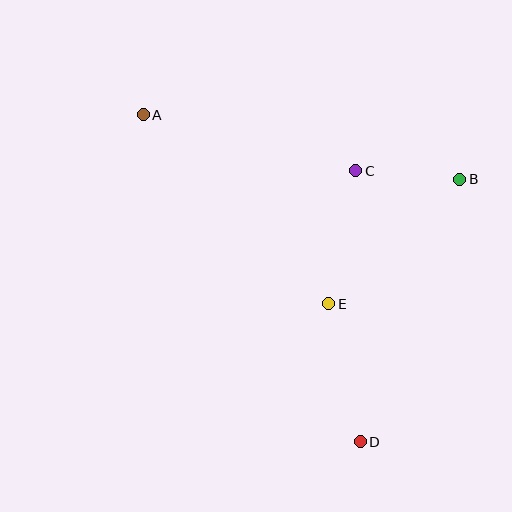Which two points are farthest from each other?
Points A and D are farthest from each other.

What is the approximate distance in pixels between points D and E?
The distance between D and E is approximately 142 pixels.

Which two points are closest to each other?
Points B and C are closest to each other.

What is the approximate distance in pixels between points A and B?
The distance between A and B is approximately 323 pixels.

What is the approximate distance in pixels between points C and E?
The distance between C and E is approximately 136 pixels.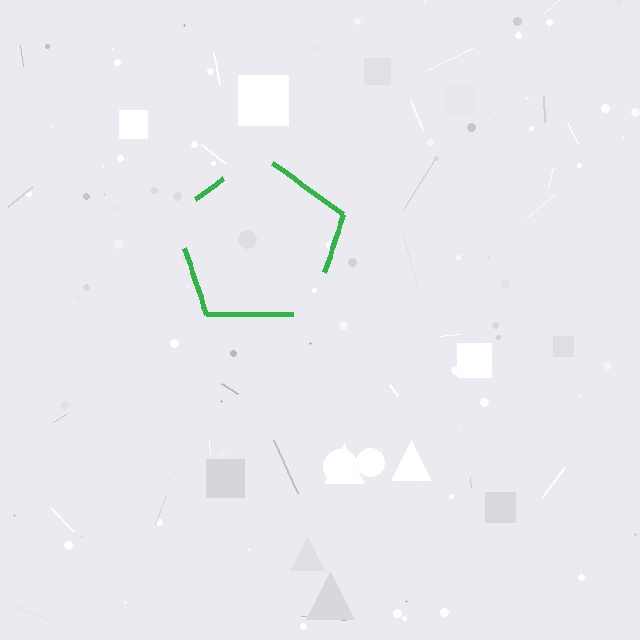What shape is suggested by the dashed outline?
The dashed outline suggests a pentagon.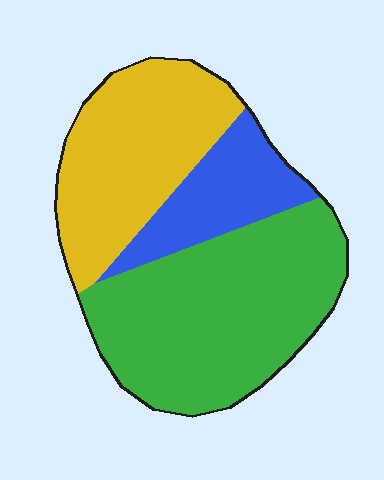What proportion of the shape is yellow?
Yellow takes up between a quarter and a half of the shape.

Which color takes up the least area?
Blue, at roughly 20%.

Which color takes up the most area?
Green, at roughly 50%.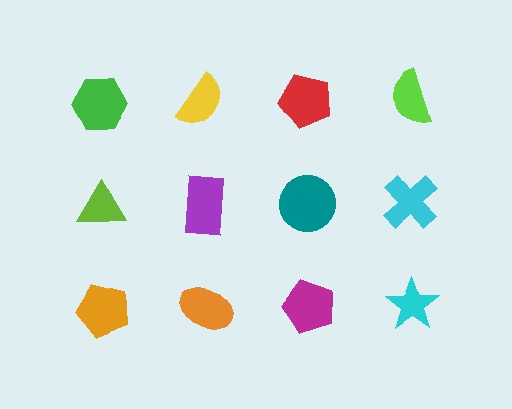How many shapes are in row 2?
4 shapes.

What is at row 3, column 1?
An orange pentagon.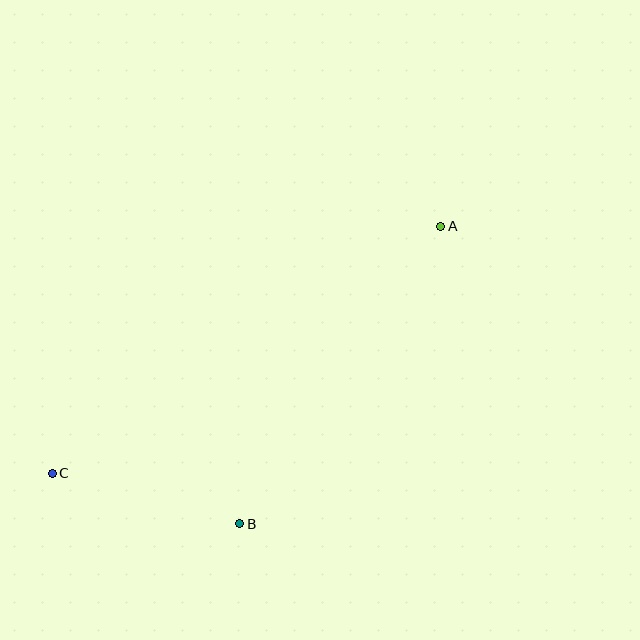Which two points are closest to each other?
Points B and C are closest to each other.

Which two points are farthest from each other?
Points A and C are farthest from each other.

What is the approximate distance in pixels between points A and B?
The distance between A and B is approximately 359 pixels.